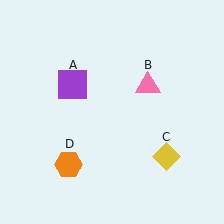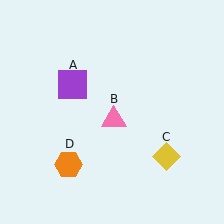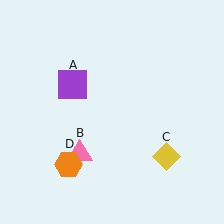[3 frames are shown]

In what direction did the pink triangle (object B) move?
The pink triangle (object B) moved down and to the left.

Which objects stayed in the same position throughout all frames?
Purple square (object A) and yellow diamond (object C) and orange hexagon (object D) remained stationary.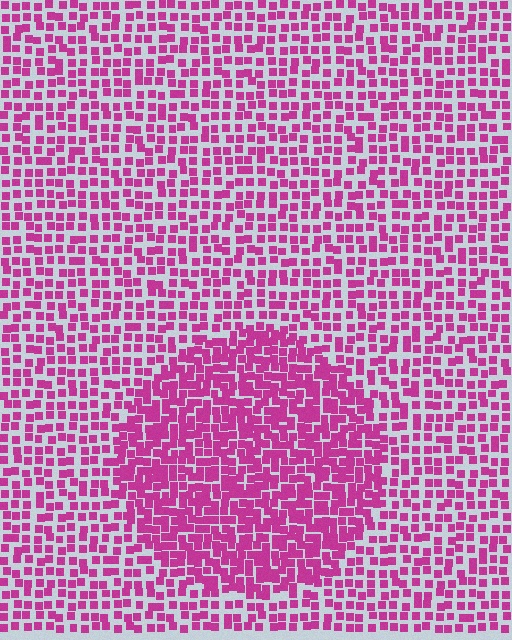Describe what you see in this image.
The image contains small magenta elements arranged at two different densities. A circle-shaped region is visible where the elements are more densely packed than the surrounding area.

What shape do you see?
I see a circle.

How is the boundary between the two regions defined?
The boundary is defined by a change in element density (approximately 1.7x ratio). All elements are the same color, size, and shape.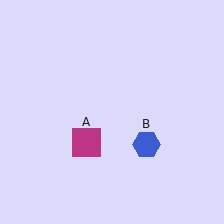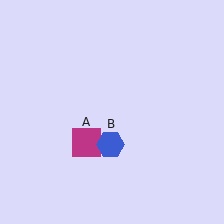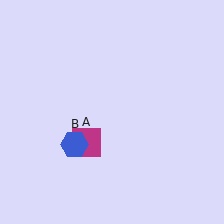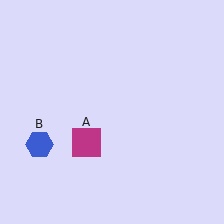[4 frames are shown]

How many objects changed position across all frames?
1 object changed position: blue hexagon (object B).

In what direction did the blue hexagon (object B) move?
The blue hexagon (object B) moved left.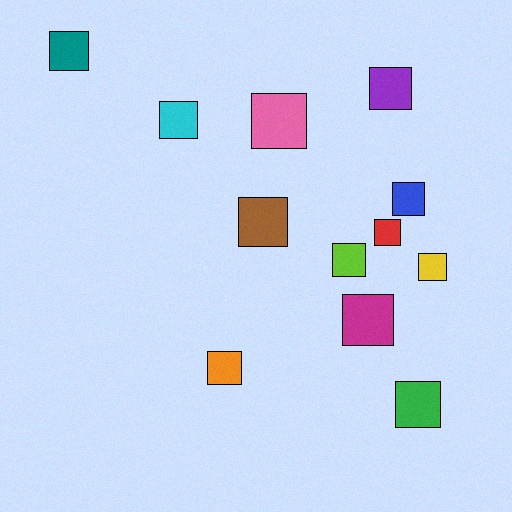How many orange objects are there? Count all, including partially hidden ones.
There is 1 orange object.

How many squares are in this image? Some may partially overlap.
There are 12 squares.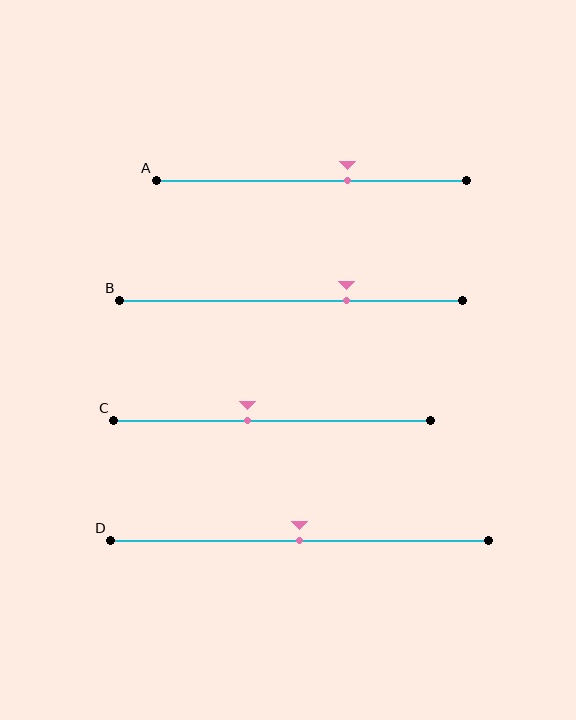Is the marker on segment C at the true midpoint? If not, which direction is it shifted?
No, the marker on segment C is shifted to the left by about 8% of the segment length.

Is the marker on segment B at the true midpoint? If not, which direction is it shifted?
No, the marker on segment B is shifted to the right by about 16% of the segment length.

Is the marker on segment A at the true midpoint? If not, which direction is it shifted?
No, the marker on segment A is shifted to the right by about 12% of the segment length.